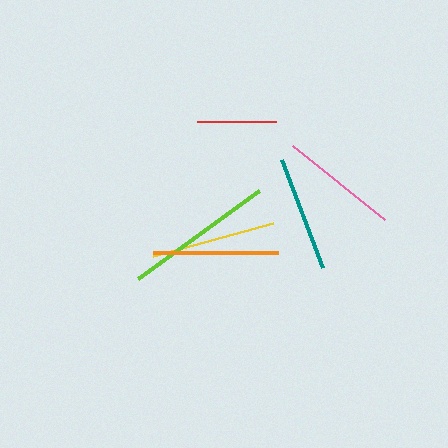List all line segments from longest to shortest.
From longest to shortest: lime, orange, yellow, pink, teal, red.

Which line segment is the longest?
The lime line is the longest at approximately 150 pixels.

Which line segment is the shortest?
The red line is the shortest at approximately 80 pixels.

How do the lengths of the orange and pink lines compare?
The orange and pink lines are approximately the same length.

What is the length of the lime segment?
The lime segment is approximately 150 pixels long.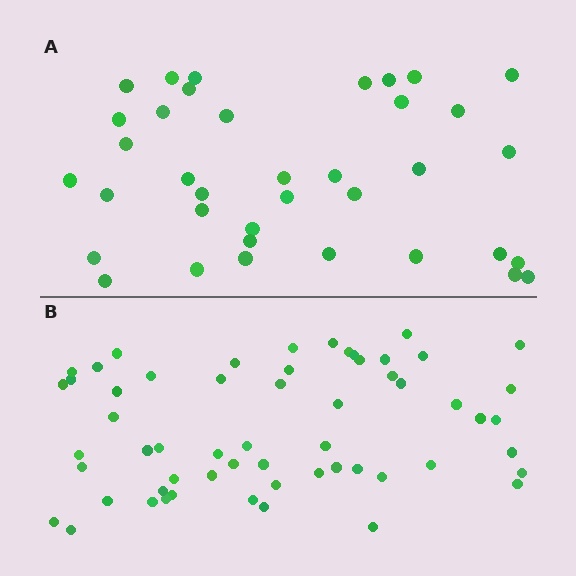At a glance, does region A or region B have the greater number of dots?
Region B (the bottom region) has more dots.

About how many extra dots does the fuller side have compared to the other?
Region B has approximately 20 more dots than region A.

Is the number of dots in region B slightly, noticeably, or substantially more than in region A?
Region B has substantially more. The ratio is roughly 1.6 to 1.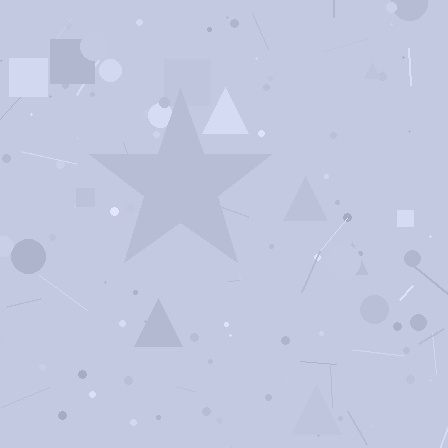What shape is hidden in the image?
A star is hidden in the image.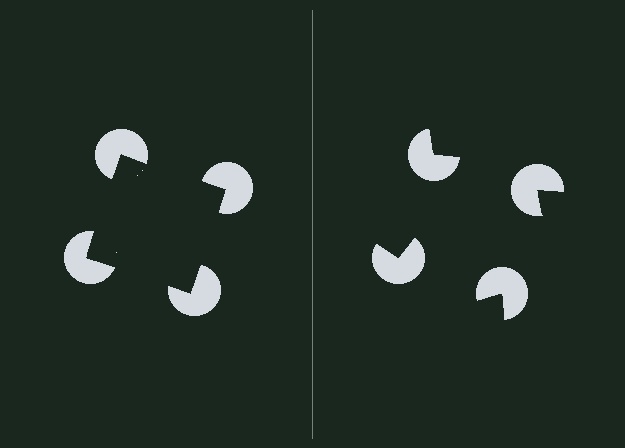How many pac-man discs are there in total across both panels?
8 — 4 on each side.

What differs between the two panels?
The pac-man discs are positioned identically on both sides; only the wedge orientations differ. On the left they align to a square; on the right they are misaligned.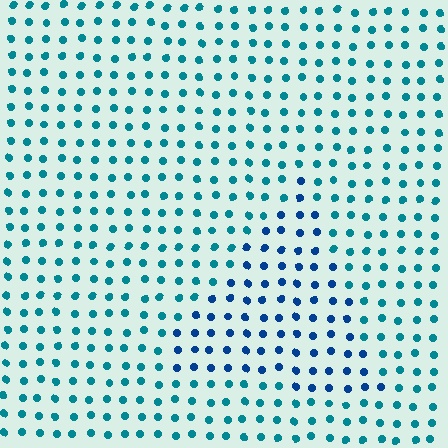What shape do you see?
I see a triangle.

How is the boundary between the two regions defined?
The boundary is defined purely by a slight shift in hue (about 31 degrees). Spacing, size, and orientation are identical on both sides.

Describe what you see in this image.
The image is filled with small teal elements in a uniform arrangement. A triangle-shaped region is visible where the elements are tinted to a slightly different hue, forming a subtle color boundary.